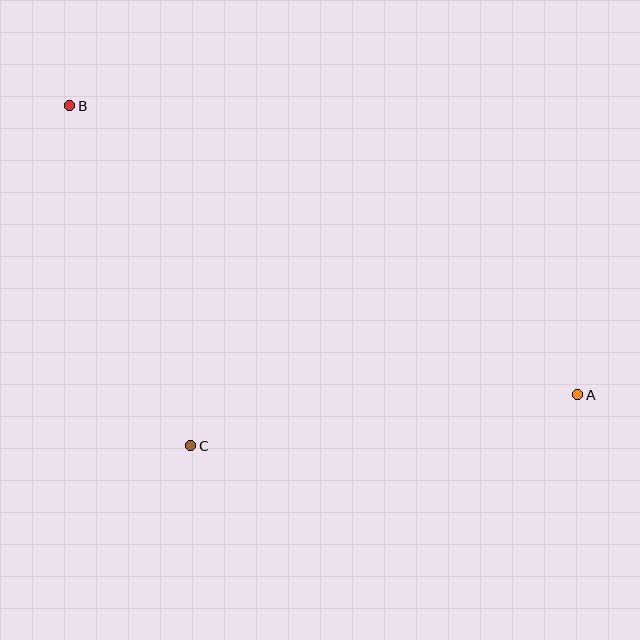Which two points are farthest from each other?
Points A and B are farthest from each other.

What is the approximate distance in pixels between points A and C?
The distance between A and C is approximately 390 pixels.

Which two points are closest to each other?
Points B and C are closest to each other.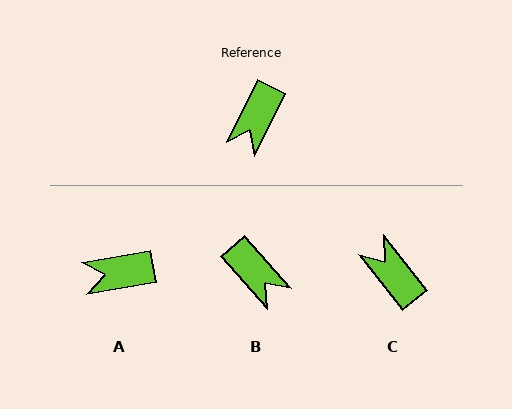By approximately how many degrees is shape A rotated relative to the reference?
Approximately 54 degrees clockwise.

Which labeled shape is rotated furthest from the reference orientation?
C, about 115 degrees away.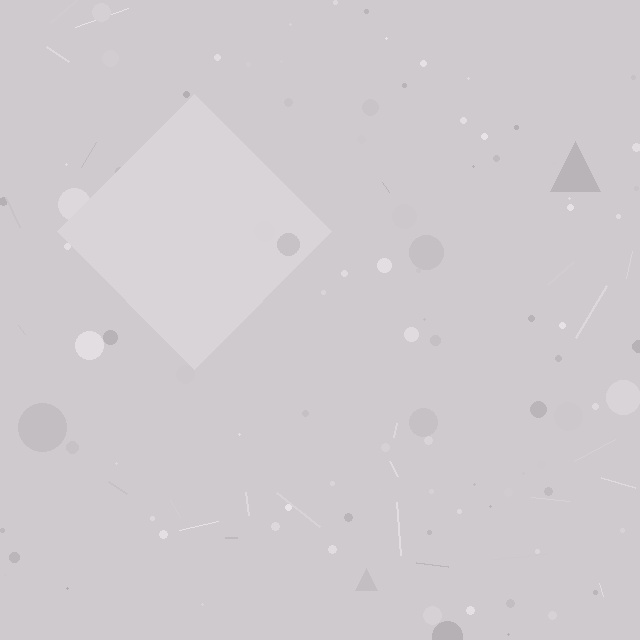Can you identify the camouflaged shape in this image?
The camouflaged shape is a diamond.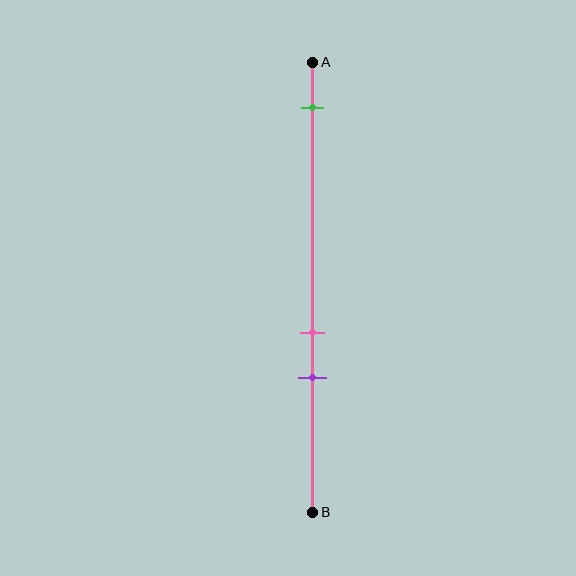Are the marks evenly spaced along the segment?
No, the marks are not evenly spaced.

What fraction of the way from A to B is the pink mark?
The pink mark is approximately 60% (0.6) of the way from A to B.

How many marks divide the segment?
There are 3 marks dividing the segment.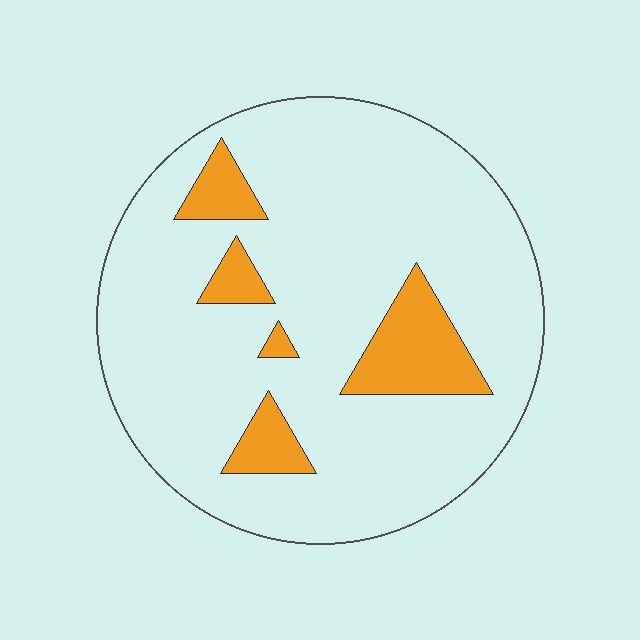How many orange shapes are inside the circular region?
5.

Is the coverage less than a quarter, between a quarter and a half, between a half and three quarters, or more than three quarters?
Less than a quarter.